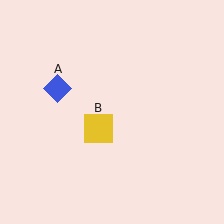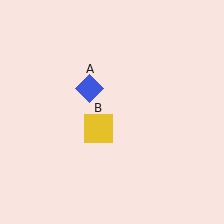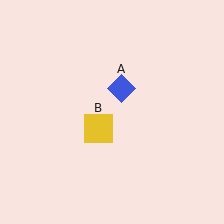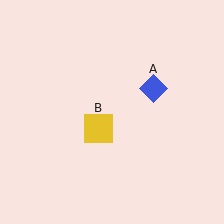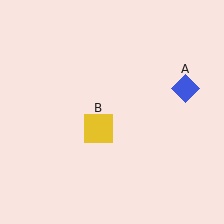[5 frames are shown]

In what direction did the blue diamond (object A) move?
The blue diamond (object A) moved right.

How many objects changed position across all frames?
1 object changed position: blue diamond (object A).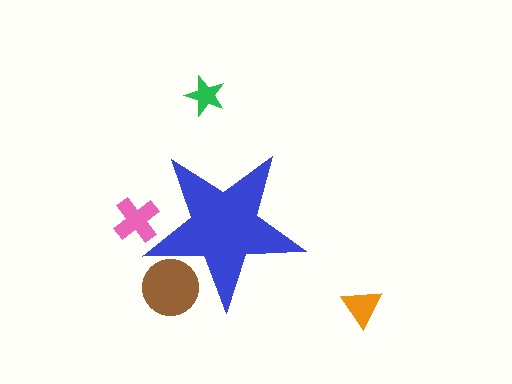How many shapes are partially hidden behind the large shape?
2 shapes are partially hidden.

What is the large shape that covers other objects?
A blue star.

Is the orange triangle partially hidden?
No, the orange triangle is fully visible.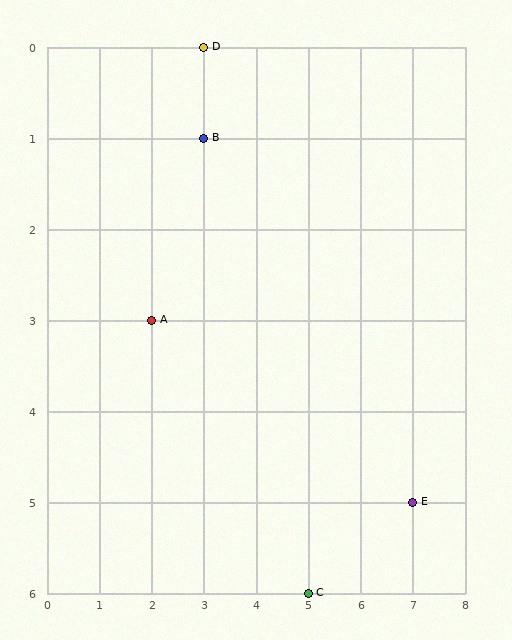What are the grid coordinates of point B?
Point B is at grid coordinates (3, 1).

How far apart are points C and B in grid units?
Points C and B are 2 columns and 5 rows apart (about 5.4 grid units diagonally).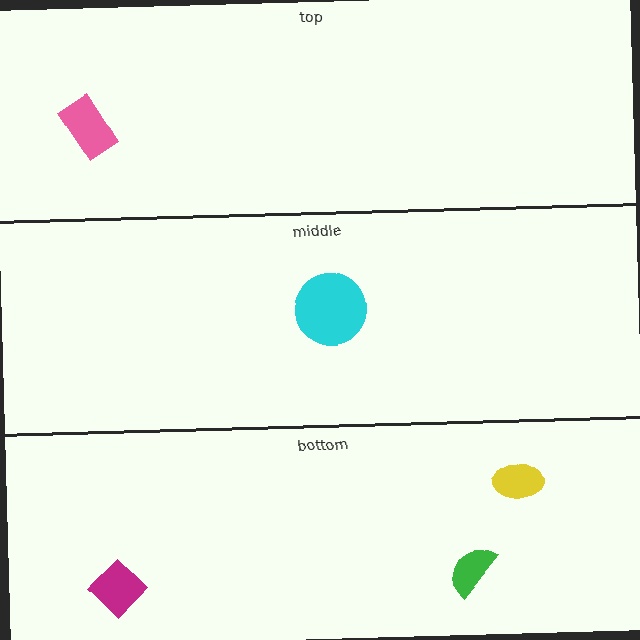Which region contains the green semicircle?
The bottom region.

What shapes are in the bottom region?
The magenta diamond, the yellow ellipse, the green semicircle.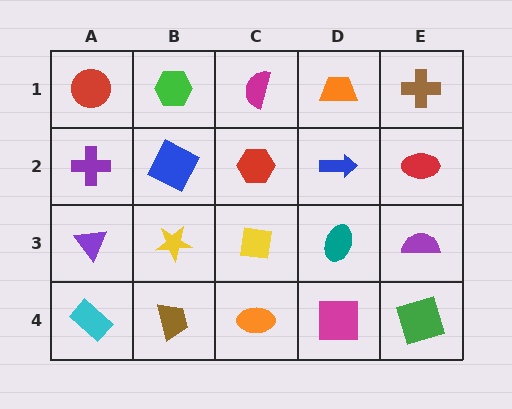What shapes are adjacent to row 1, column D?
A blue arrow (row 2, column D), a magenta semicircle (row 1, column C), a brown cross (row 1, column E).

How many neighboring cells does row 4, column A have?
2.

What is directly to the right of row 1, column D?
A brown cross.